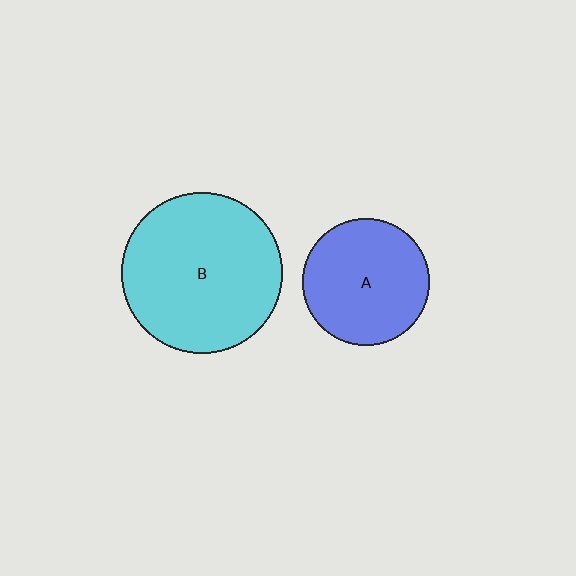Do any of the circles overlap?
No, none of the circles overlap.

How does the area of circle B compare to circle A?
Approximately 1.6 times.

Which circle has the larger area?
Circle B (cyan).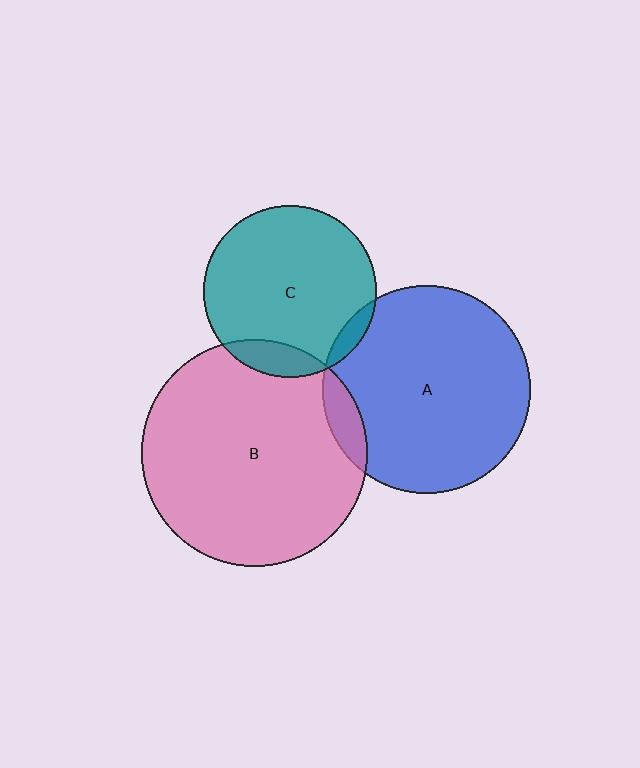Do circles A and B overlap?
Yes.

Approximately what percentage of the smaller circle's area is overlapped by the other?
Approximately 10%.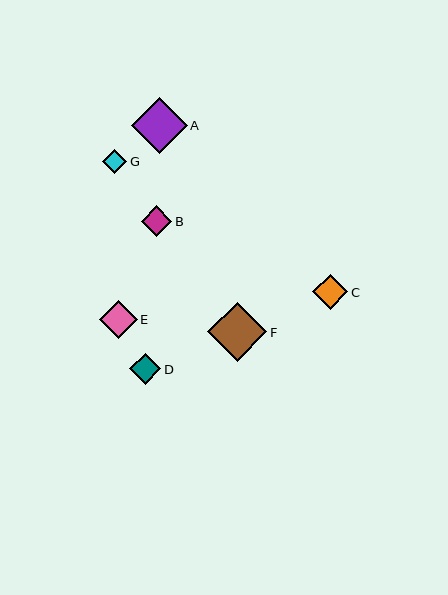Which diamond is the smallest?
Diamond G is the smallest with a size of approximately 24 pixels.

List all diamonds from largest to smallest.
From largest to smallest: F, A, E, C, D, B, G.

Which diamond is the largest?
Diamond F is the largest with a size of approximately 59 pixels.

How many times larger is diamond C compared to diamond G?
Diamond C is approximately 1.5 times the size of diamond G.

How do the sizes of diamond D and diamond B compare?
Diamond D and diamond B are approximately the same size.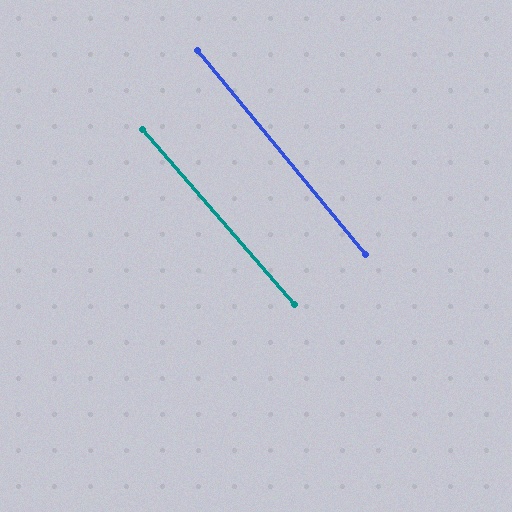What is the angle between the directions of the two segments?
Approximately 2 degrees.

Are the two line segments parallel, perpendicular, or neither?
Parallel — their directions differ by only 1.6°.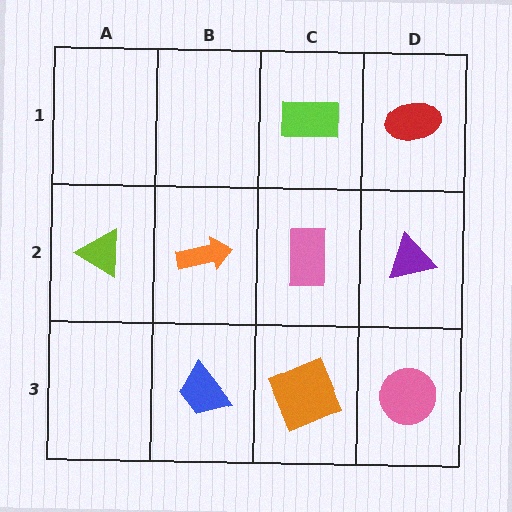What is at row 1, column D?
A red ellipse.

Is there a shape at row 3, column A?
No, that cell is empty.